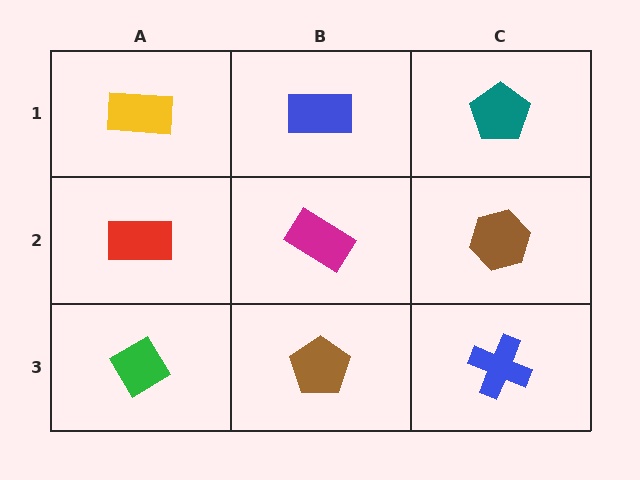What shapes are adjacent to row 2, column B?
A blue rectangle (row 1, column B), a brown pentagon (row 3, column B), a red rectangle (row 2, column A), a brown hexagon (row 2, column C).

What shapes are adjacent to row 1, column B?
A magenta rectangle (row 2, column B), a yellow rectangle (row 1, column A), a teal pentagon (row 1, column C).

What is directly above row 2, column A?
A yellow rectangle.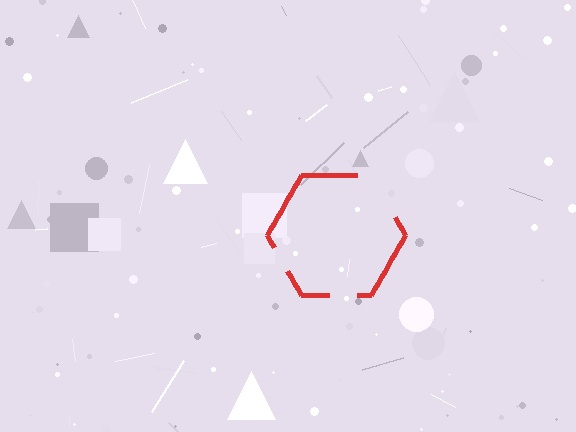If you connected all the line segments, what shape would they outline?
They would outline a hexagon.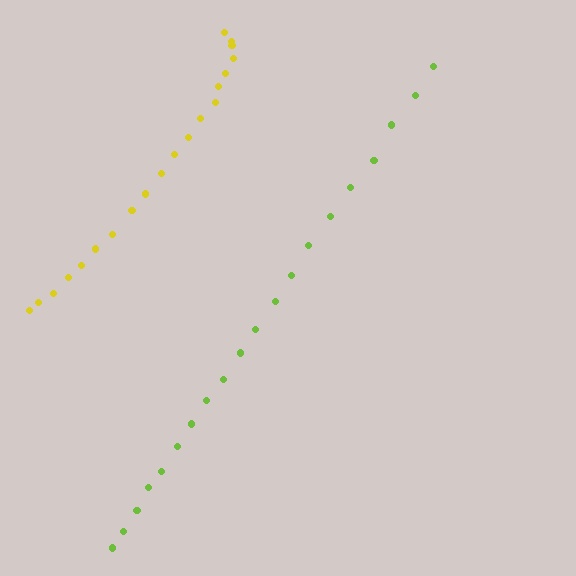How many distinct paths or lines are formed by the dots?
There are 2 distinct paths.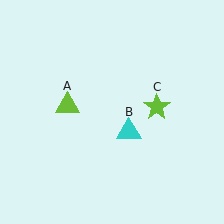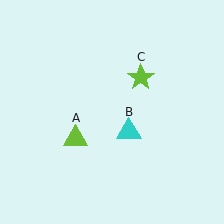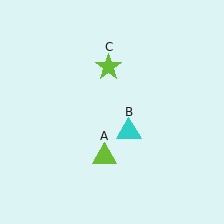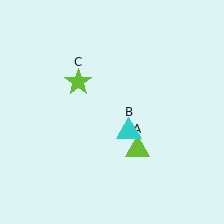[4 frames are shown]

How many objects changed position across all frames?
2 objects changed position: lime triangle (object A), lime star (object C).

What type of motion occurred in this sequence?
The lime triangle (object A), lime star (object C) rotated counterclockwise around the center of the scene.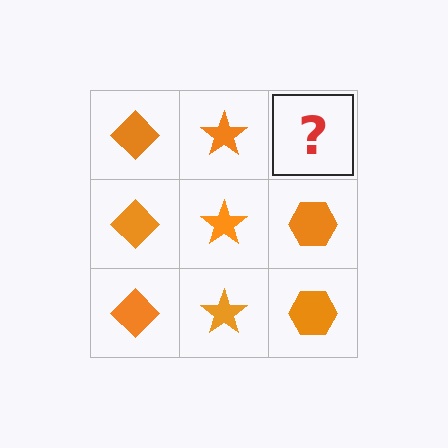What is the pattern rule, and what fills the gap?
The rule is that each column has a consistent shape. The gap should be filled with an orange hexagon.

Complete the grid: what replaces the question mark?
The question mark should be replaced with an orange hexagon.